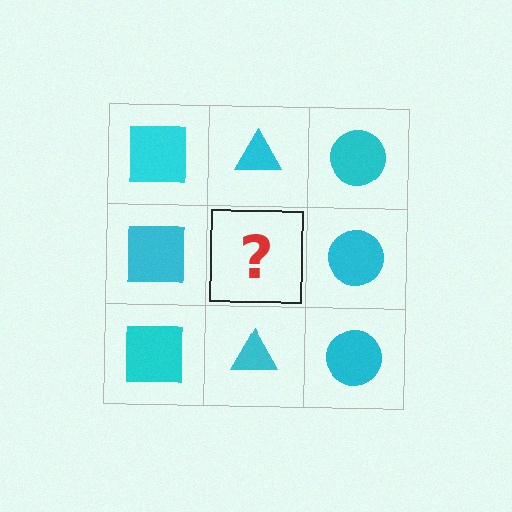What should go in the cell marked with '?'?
The missing cell should contain a cyan triangle.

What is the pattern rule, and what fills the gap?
The rule is that each column has a consistent shape. The gap should be filled with a cyan triangle.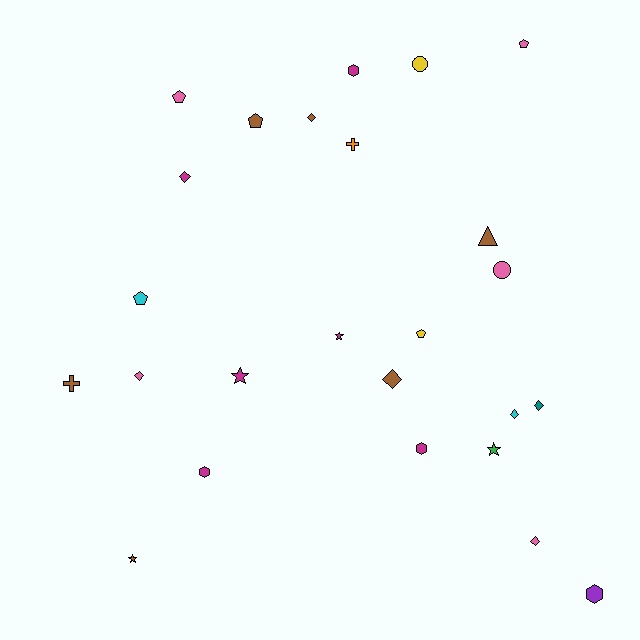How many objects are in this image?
There are 25 objects.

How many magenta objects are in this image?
There are 6 magenta objects.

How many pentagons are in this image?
There are 5 pentagons.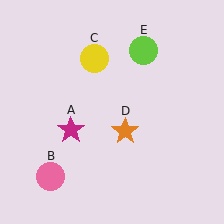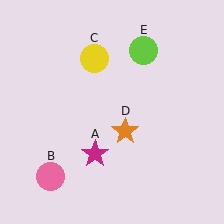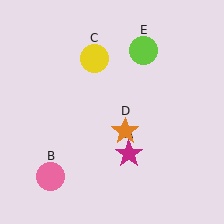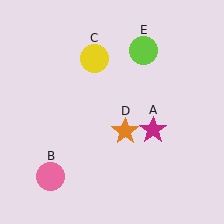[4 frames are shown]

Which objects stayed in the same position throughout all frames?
Pink circle (object B) and yellow circle (object C) and orange star (object D) and lime circle (object E) remained stationary.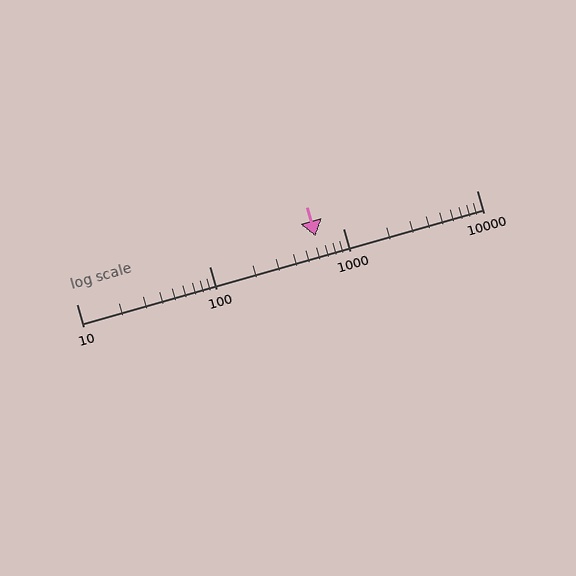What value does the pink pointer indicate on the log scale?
The pointer indicates approximately 620.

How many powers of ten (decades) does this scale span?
The scale spans 3 decades, from 10 to 10000.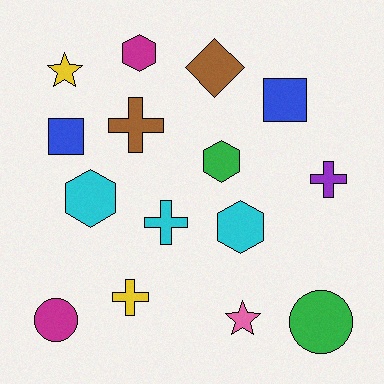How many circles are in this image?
There are 2 circles.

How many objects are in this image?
There are 15 objects.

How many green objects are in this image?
There are 2 green objects.